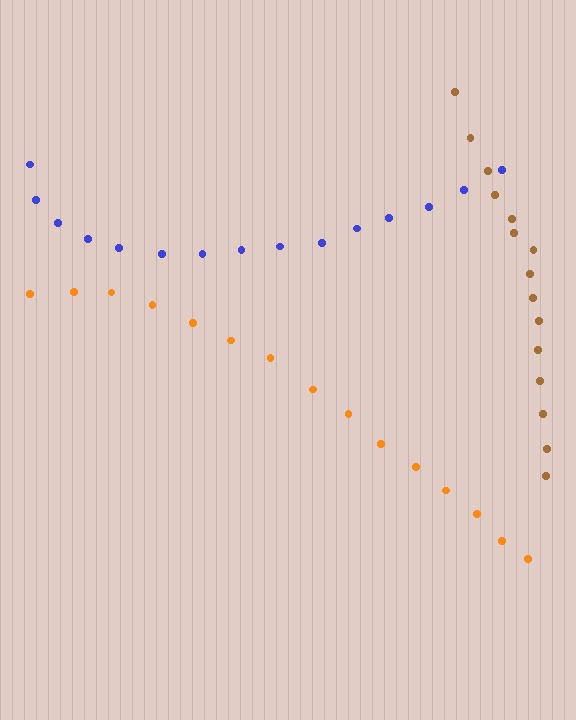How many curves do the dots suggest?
There are 3 distinct paths.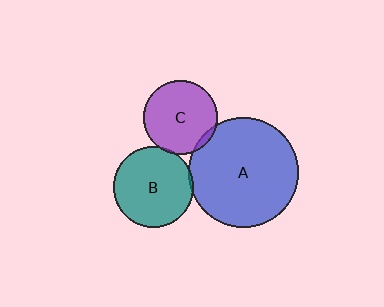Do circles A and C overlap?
Yes.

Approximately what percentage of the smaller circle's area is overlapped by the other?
Approximately 5%.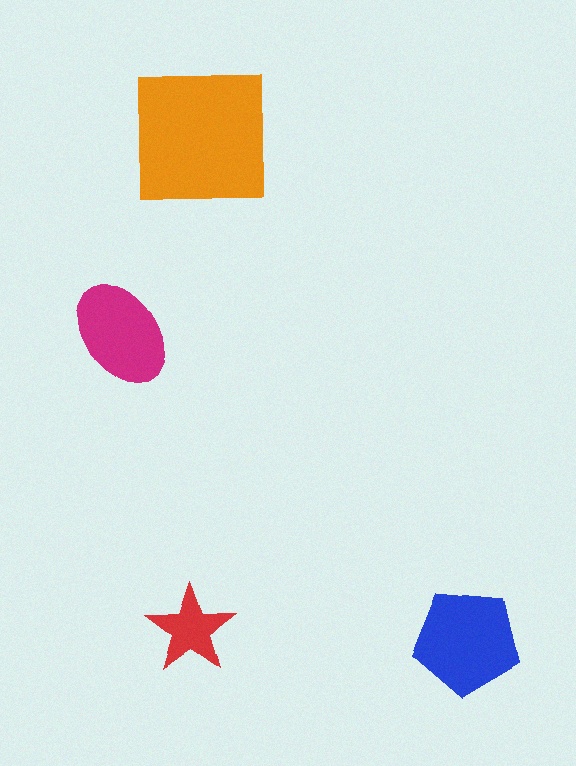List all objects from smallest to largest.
The red star, the magenta ellipse, the blue pentagon, the orange square.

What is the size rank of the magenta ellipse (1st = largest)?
3rd.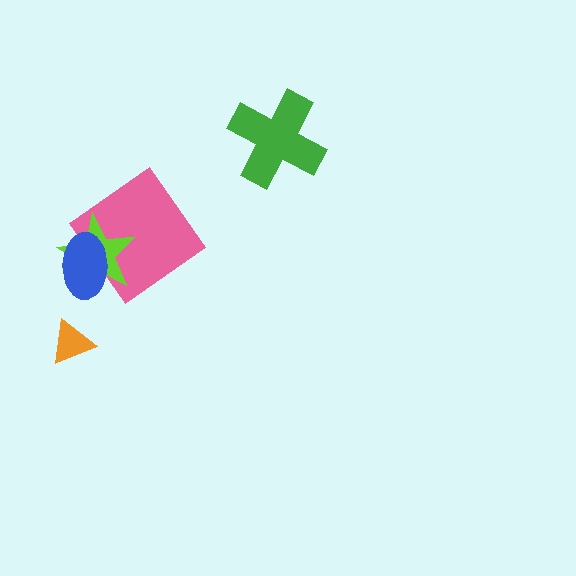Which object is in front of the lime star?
The blue ellipse is in front of the lime star.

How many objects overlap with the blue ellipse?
2 objects overlap with the blue ellipse.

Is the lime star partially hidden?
Yes, it is partially covered by another shape.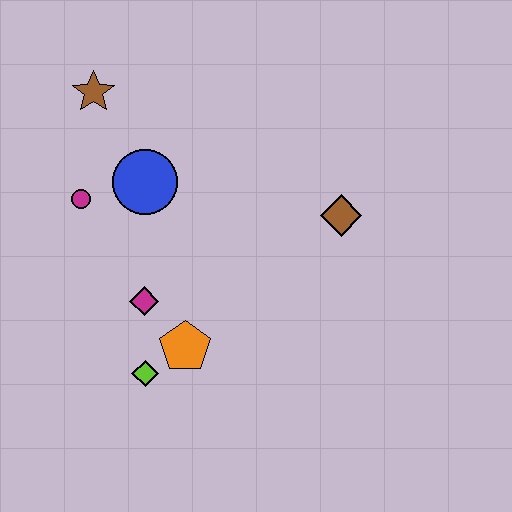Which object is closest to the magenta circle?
The blue circle is closest to the magenta circle.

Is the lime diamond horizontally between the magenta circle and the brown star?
No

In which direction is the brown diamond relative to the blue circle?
The brown diamond is to the right of the blue circle.